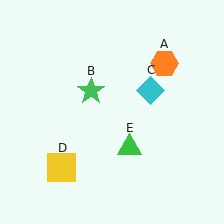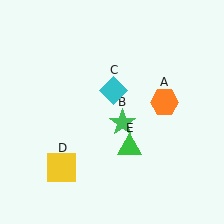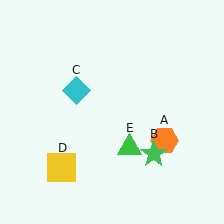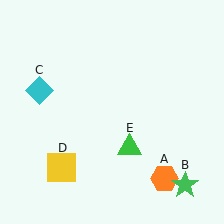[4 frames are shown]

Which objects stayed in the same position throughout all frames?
Yellow square (object D) and green triangle (object E) remained stationary.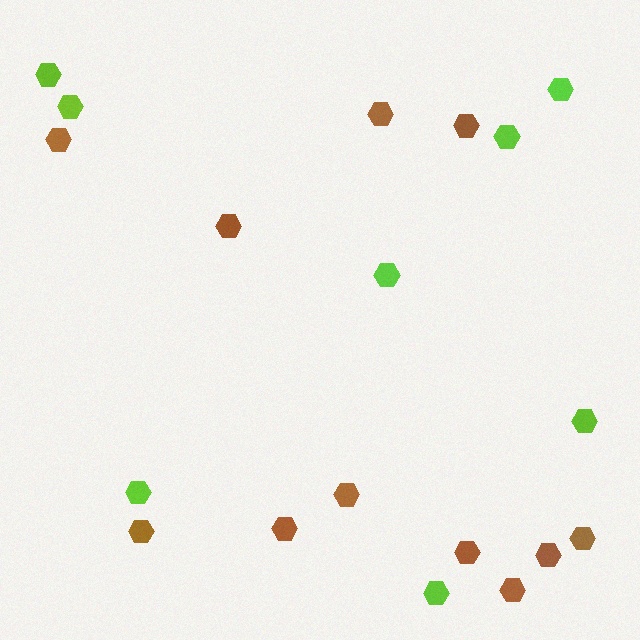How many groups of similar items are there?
There are 2 groups: one group of lime hexagons (8) and one group of brown hexagons (11).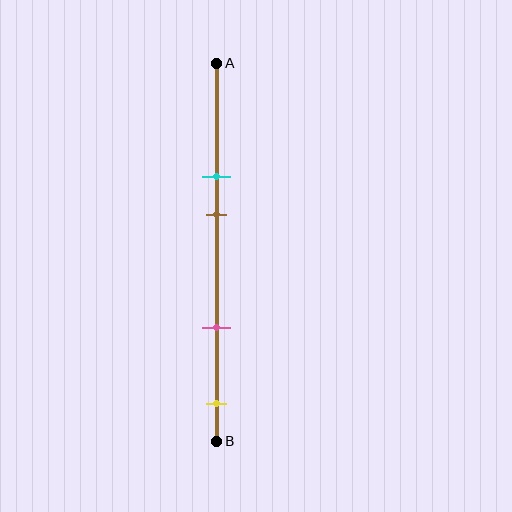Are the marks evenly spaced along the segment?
No, the marks are not evenly spaced.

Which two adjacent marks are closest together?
The cyan and brown marks are the closest adjacent pair.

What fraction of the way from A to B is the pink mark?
The pink mark is approximately 70% (0.7) of the way from A to B.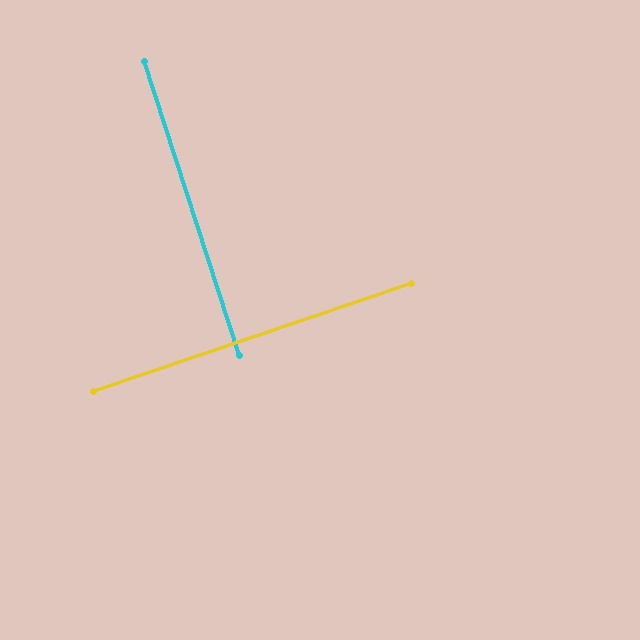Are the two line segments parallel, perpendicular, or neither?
Perpendicular — they meet at approximately 89°.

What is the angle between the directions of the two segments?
Approximately 89 degrees.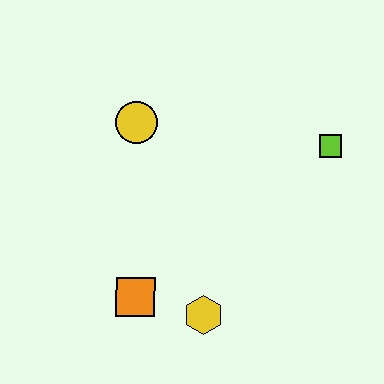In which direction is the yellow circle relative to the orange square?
The yellow circle is above the orange square.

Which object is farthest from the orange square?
The lime square is farthest from the orange square.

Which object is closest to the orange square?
The yellow hexagon is closest to the orange square.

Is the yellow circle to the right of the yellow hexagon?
No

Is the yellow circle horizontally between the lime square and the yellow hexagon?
No